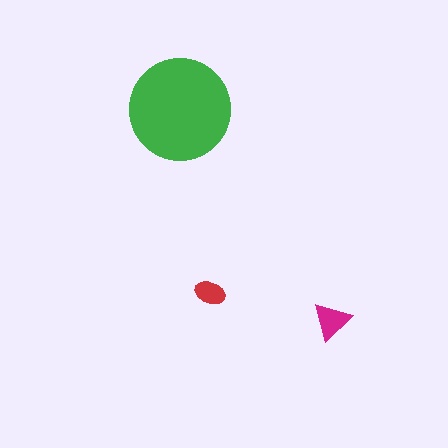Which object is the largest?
The green circle.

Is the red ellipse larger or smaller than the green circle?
Smaller.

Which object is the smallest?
The red ellipse.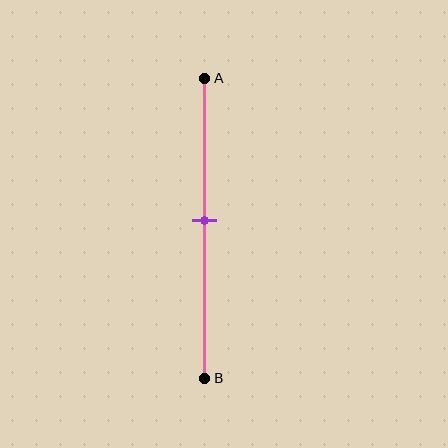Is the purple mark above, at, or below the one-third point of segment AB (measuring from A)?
The purple mark is below the one-third point of segment AB.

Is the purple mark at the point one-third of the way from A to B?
No, the mark is at about 45% from A, not at the 33% one-third point.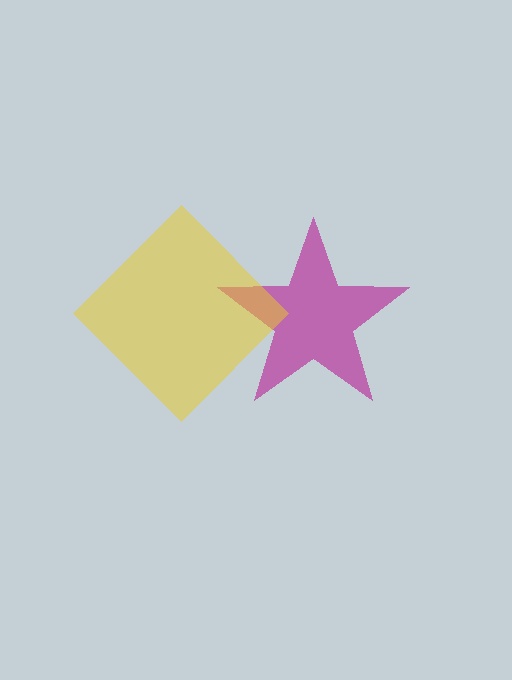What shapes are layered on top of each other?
The layered shapes are: a magenta star, a yellow diamond.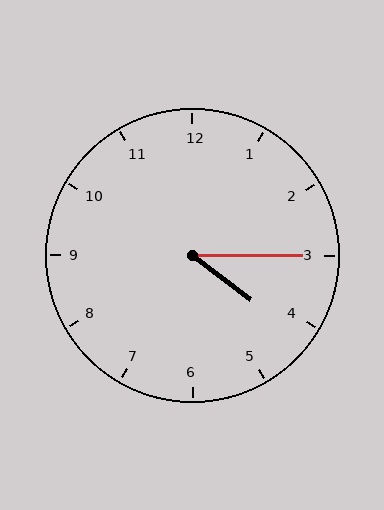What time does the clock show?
4:15.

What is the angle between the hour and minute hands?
Approximately 38 degrees.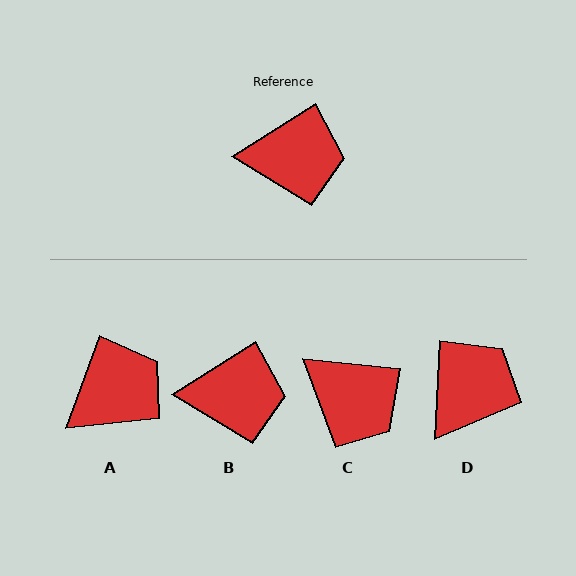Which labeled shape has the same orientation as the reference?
B.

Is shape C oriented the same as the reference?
No, it is off by about 38 degrees.